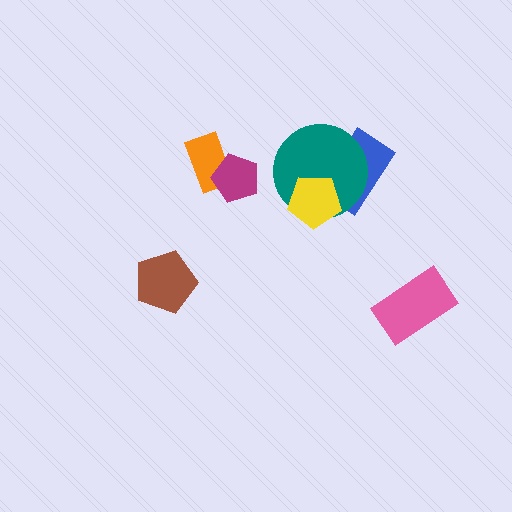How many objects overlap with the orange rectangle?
1 object overlaps with the orange rectangle.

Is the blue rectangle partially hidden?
Yes, it is partially covered by another shape.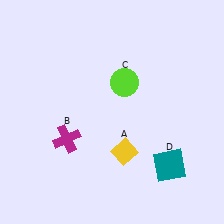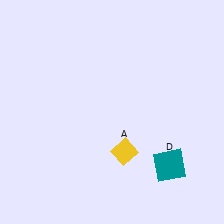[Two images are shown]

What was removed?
The lime circle (C), the magenta cross (B) were removed in Image 2.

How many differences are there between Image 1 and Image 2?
There are 2 differences between the two images.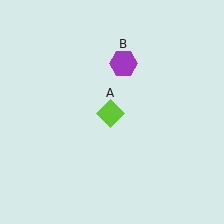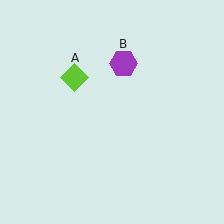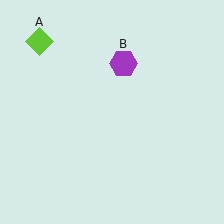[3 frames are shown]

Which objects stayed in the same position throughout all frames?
Purple hexagon (object B) remained stationary.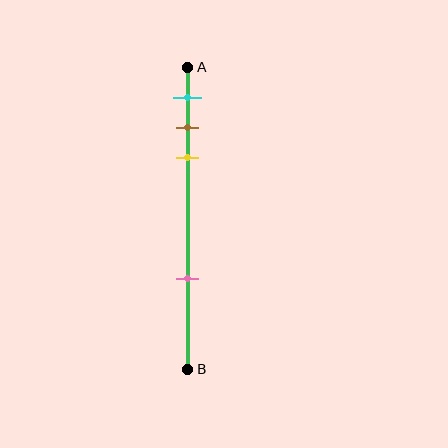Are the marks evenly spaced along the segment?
No, the marks are not evenly spaced.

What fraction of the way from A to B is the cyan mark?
The cyan mark is approximately 10% (0.1) of the way from A to B.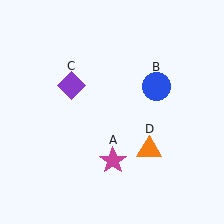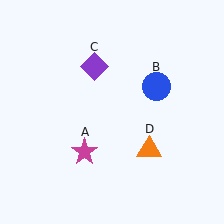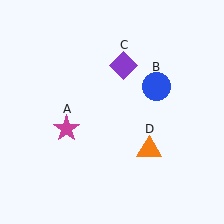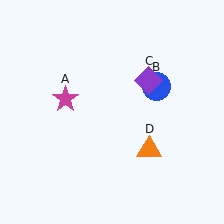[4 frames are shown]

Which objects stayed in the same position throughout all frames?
Blue circle (object B) and orange triangle (object D) remained stationary.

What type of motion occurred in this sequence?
The magenta star (object A), purple diamond (object C) rotated clockwise around the center of the scene.